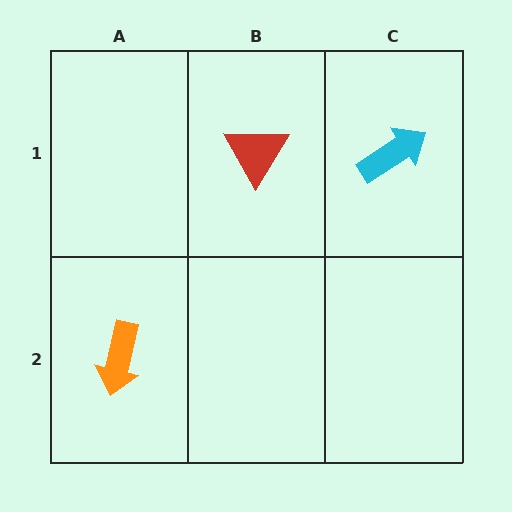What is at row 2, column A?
An orange arrow.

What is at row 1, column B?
A red triangle.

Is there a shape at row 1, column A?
No, that cell is empty.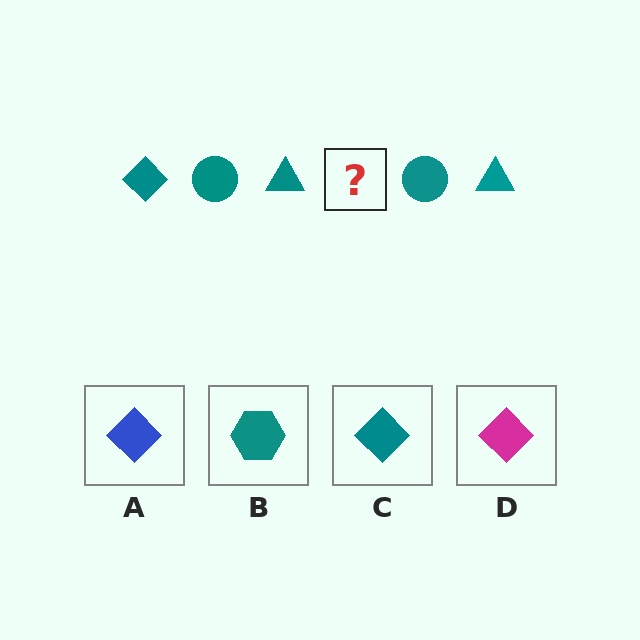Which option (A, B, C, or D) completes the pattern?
C.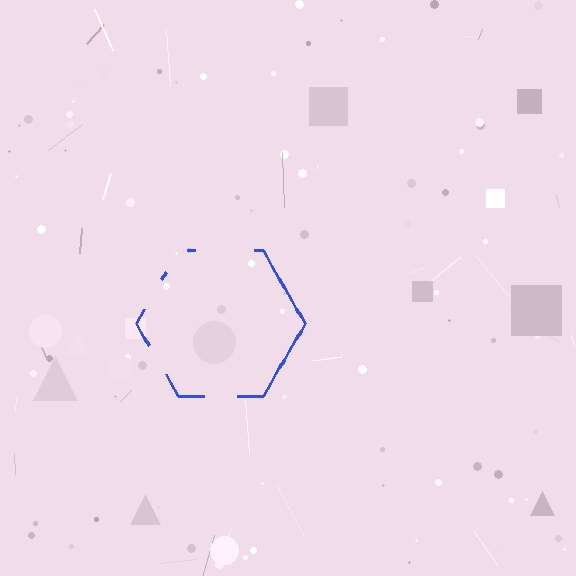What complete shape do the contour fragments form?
The contour fragments form a hexagon.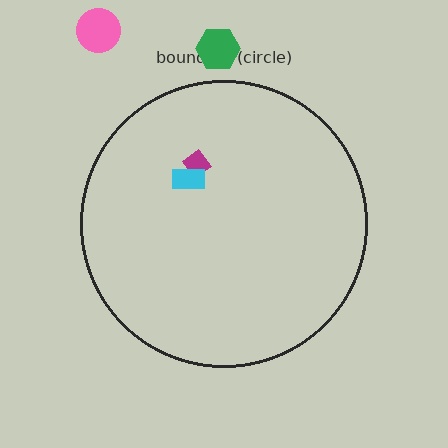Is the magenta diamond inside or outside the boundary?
Inside.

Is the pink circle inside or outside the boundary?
Outside.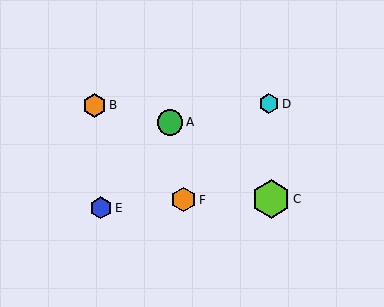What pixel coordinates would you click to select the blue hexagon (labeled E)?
Click at (101, 208) to select the blue hexagon E.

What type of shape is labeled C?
Shape C is a lime hexagon.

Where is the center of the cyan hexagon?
The center of the cyan hexagon is at (269, 104).